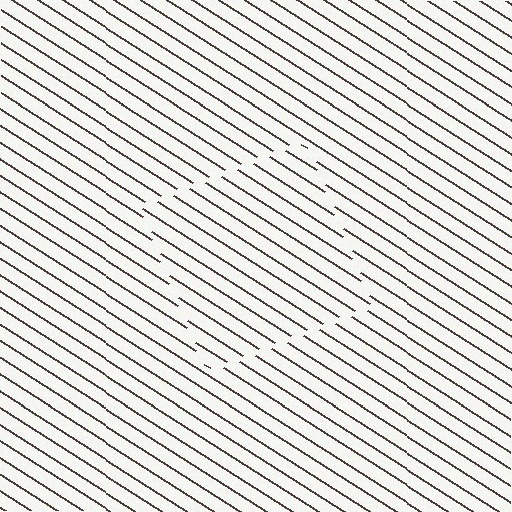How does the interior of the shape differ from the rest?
The interior of the shape contains the same grating, shifted by half a period — the contour is defined by the phase discontinuity where line-ends from the inner and outer gratings abut.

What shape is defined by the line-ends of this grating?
An illusory square. The interior of the shape contains the same grating, shifted by half a period — the contour is defined by the phase discontinuity where line-ends from the inner and outer gratings abut.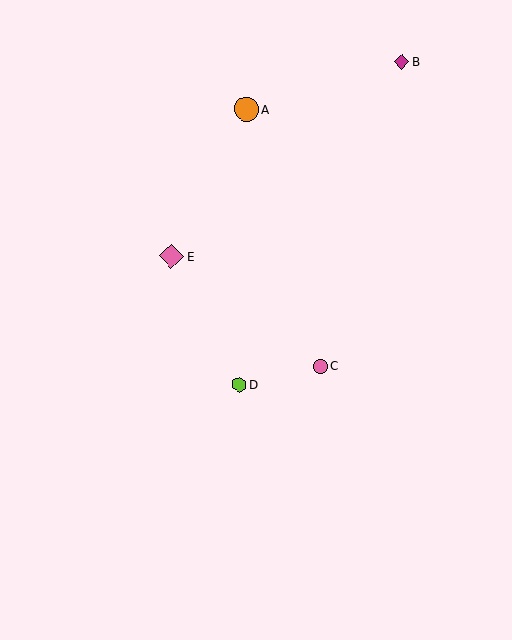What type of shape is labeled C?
Shape C is a pink circle.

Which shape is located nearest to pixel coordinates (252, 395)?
The lime hexagon (labeled D) at (239, 385) is nearest to that location.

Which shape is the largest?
The orange circle (labeled A) is the largest.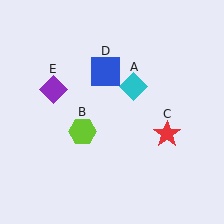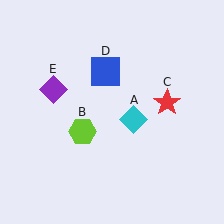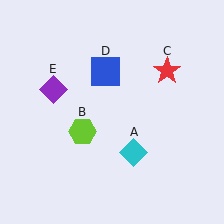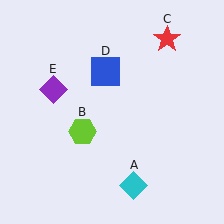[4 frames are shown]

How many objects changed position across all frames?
2 objects changed position: cyan diamond (object A), red star (object C).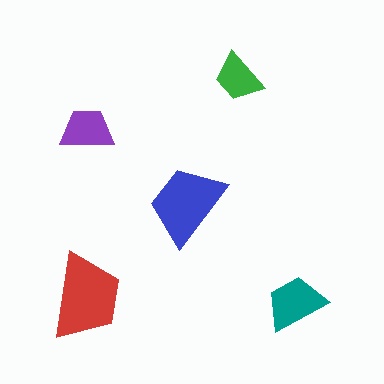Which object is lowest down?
The teal trapezoid is bottommost.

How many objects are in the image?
There are 5 objects in the image.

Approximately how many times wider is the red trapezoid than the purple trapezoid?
About 1.5 times wider.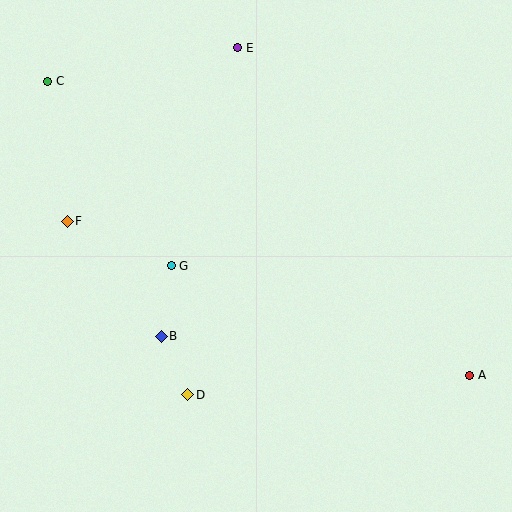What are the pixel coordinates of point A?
Point A is at (470, 375).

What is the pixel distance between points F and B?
The distance between F and B is 148 pixels.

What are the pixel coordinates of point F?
Point F is at (67, 221).